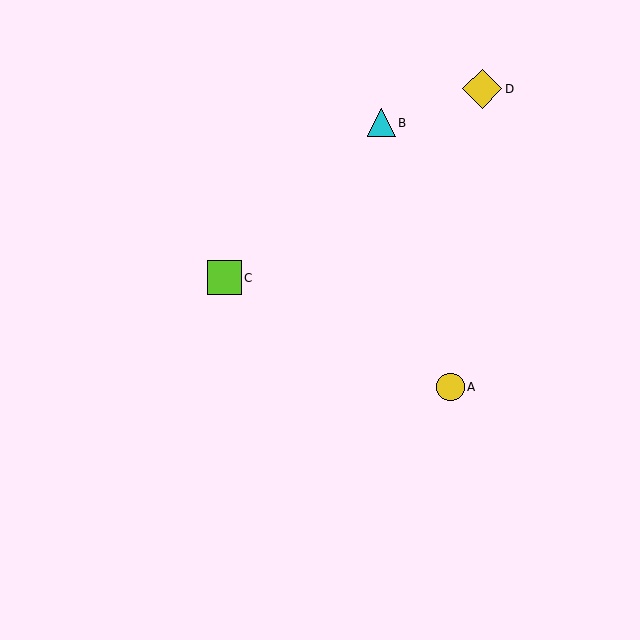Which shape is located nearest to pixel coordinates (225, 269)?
The lime square (labeled C) at (225, 278) is nearest to that location.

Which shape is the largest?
The yellow diamond (labeled D) is the largest.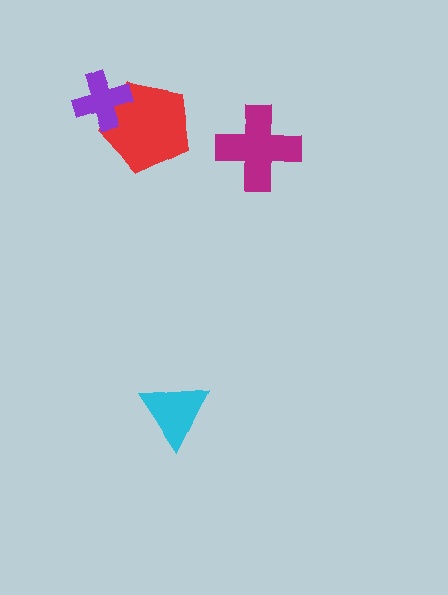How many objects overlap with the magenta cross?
0 objects overlap with the magenta cross.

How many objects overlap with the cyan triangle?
0 objects overlap with the cyan triangle.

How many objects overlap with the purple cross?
1 object overlaps with the purple cross.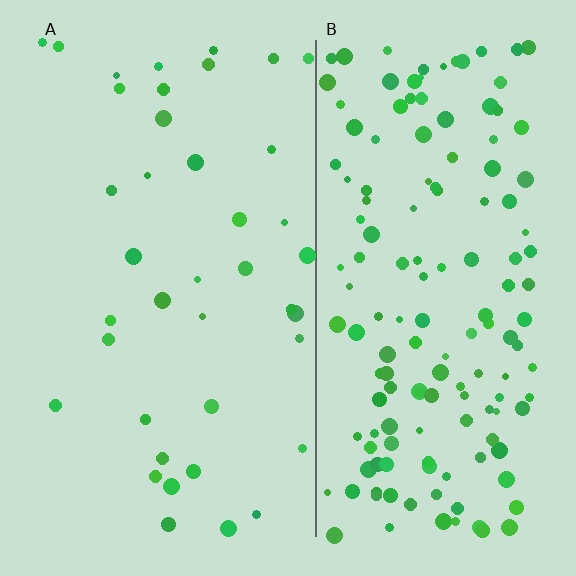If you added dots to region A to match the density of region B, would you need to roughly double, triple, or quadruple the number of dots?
Approximately quadruple.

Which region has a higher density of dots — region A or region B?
B (the right).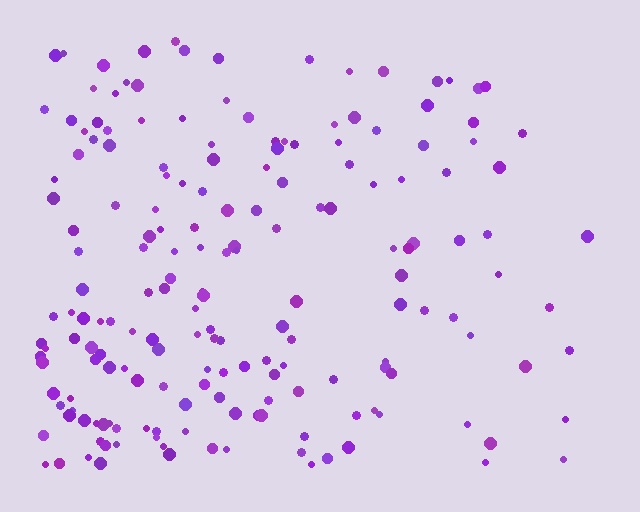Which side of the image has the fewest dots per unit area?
The right.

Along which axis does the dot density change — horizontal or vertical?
Horizontal.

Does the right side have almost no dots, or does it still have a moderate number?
Still a moderate number, just noticeably fewer than the left.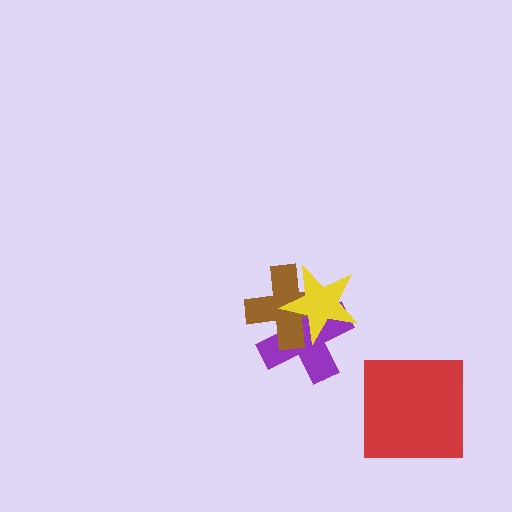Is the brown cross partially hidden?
Yes, it is partially covered by another shape.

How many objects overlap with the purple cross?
2 objects overlap with the purple cross.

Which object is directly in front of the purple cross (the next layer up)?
The brown cross is directly in front of the purple cross.